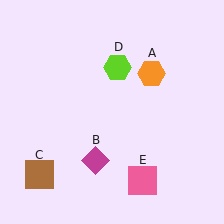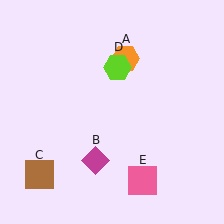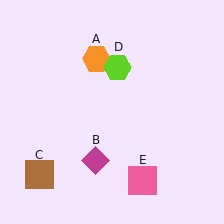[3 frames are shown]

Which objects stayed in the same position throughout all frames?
Magenta diamond (object B) and brown square (object C) and lime hexagon (object D) and pink square (object E) remained stationary.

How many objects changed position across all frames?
1 object changed position: orange hexagon (object A).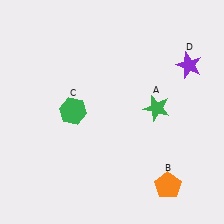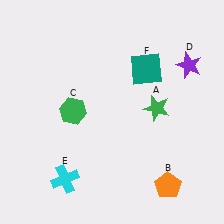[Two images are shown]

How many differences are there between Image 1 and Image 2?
There are 2 differences between the two images.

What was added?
A cyan cross (E), a teal square (F) were added in Image 2.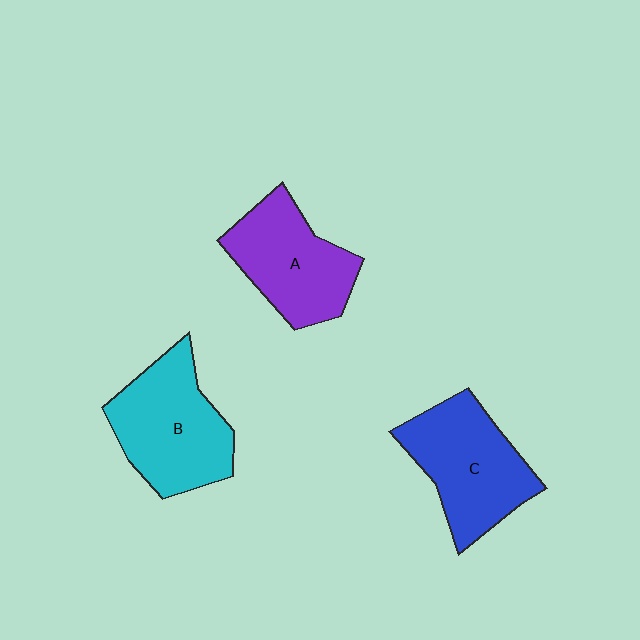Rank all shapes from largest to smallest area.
From largest to smallest: B (cyan), C (blue), A (purple).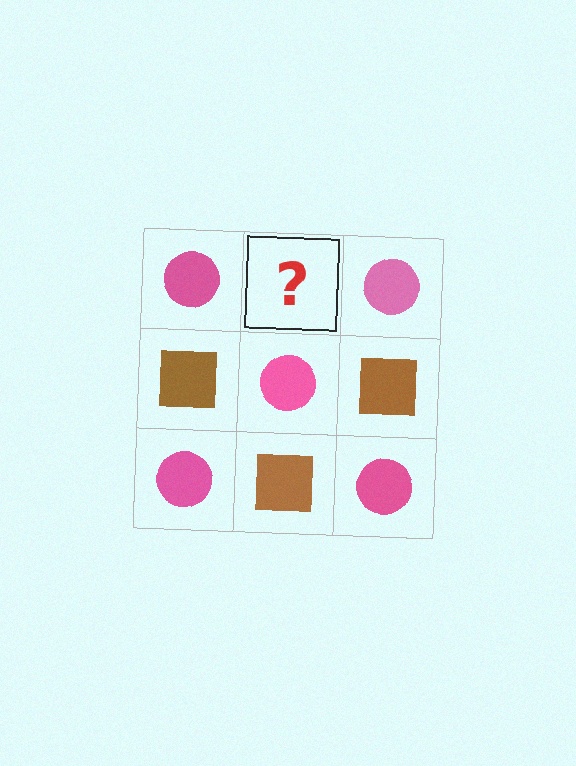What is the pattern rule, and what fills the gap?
The rule is that it alternates pink circle and brown square in a checkerboard pattern. The gap should be filled with a brown square.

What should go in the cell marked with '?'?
The missing cell should contain a brown square.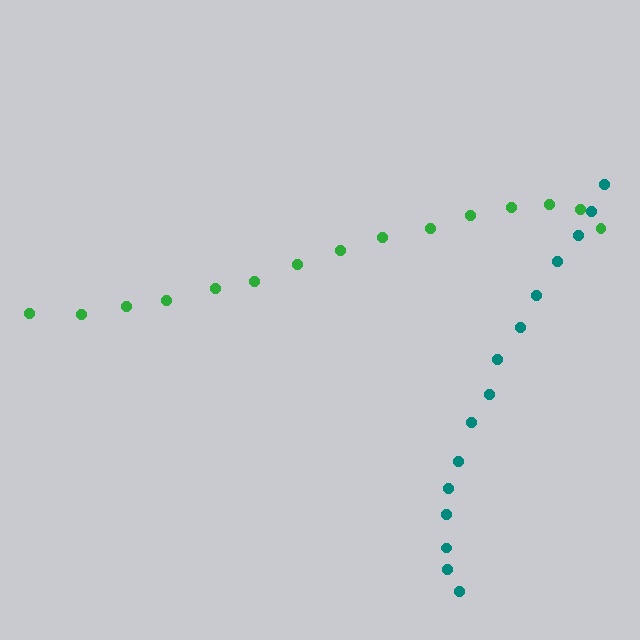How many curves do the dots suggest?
There are 2 distinct paths.